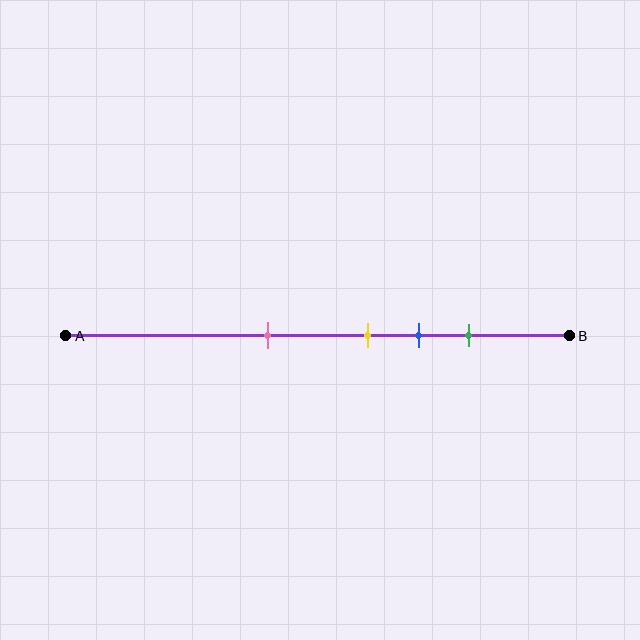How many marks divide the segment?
There are 4 marks dividing the segment.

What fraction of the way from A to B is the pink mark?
The pink mark is approximately 40% (0.4) of the way from A to B.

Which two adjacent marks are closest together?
The yellow and blue marks are the closest adjacent pair.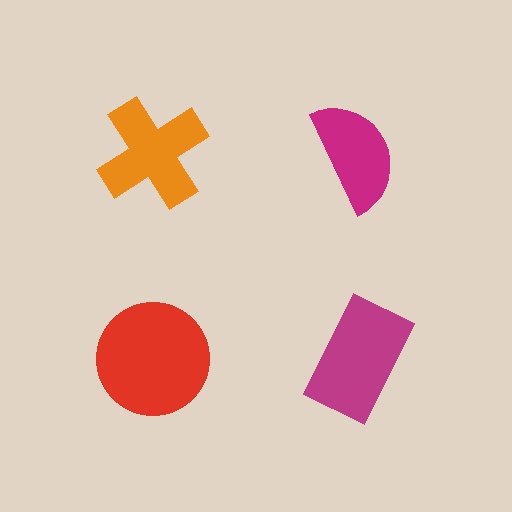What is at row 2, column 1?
A red circle.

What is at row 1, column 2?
A magenta semicircle.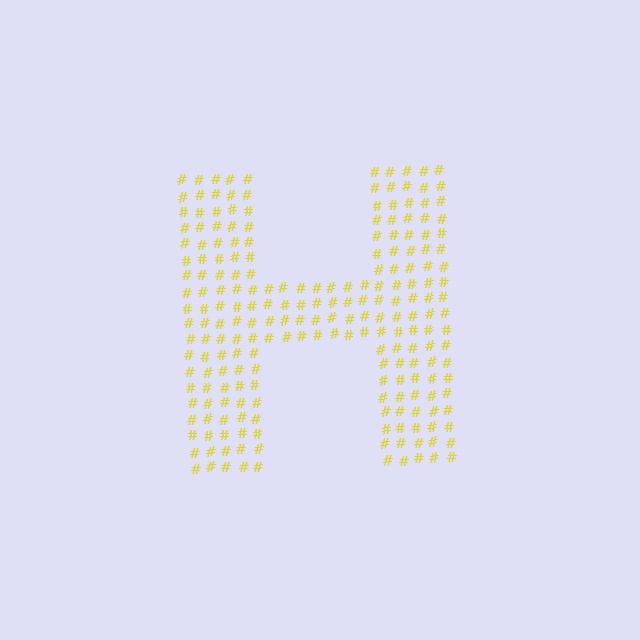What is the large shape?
The large shape is the letter H.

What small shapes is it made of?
It is made of small hash symbols.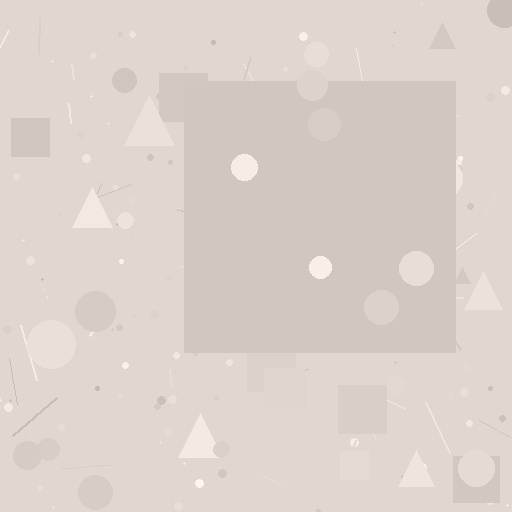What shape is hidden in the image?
A square is hidden in the image.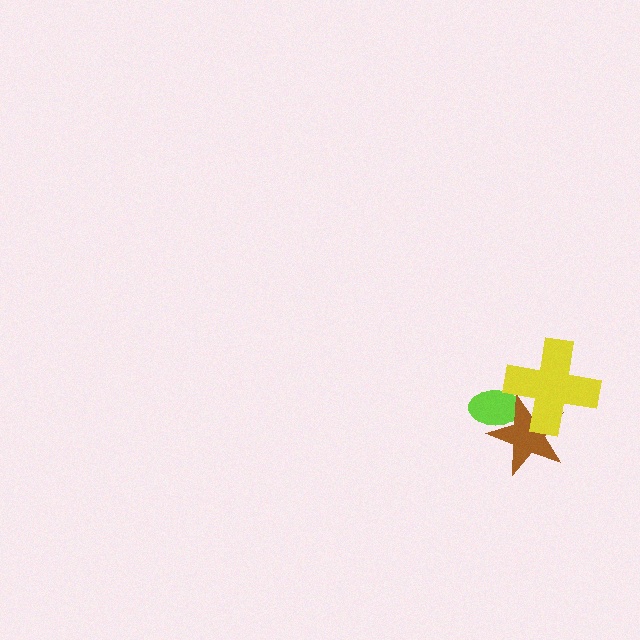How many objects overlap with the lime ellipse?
2 objects overlap with the lime ellipse.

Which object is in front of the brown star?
The yellow cross is in front of the brown star.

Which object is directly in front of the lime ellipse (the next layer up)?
The brown star is directly in front of the lime ellipse.